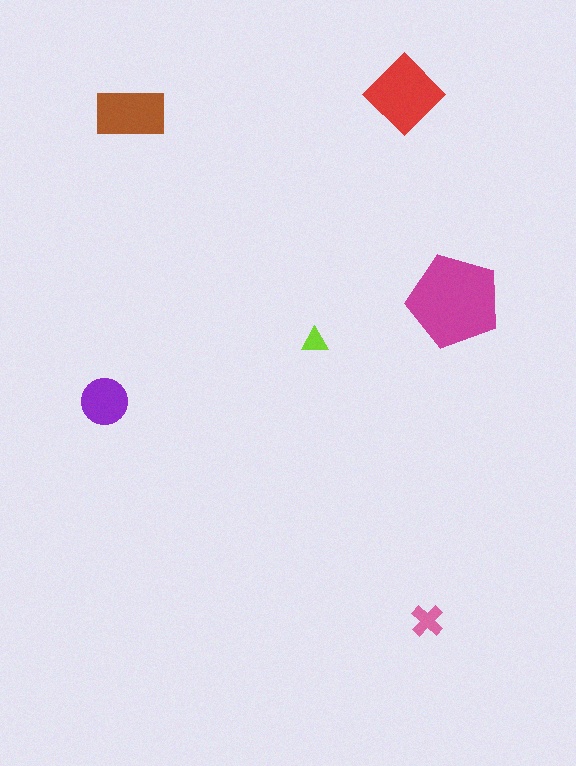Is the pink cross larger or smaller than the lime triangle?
Larger.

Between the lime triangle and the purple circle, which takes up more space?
The purple circle.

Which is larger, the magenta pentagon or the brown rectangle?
The magenta pentagon.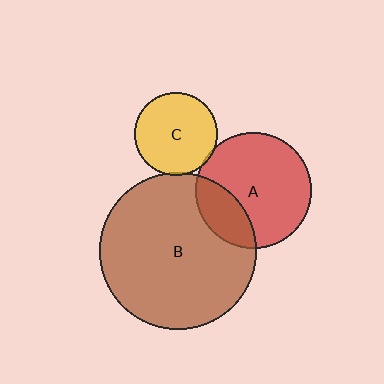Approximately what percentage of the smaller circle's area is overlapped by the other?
Approximately 5%.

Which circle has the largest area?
Circle B (brown).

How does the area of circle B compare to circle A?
Approximately 1.8 times.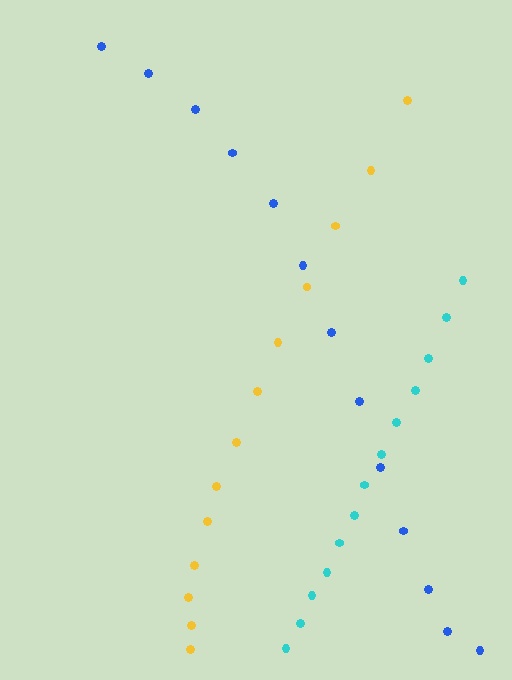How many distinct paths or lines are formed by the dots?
There are 3 distinct paths.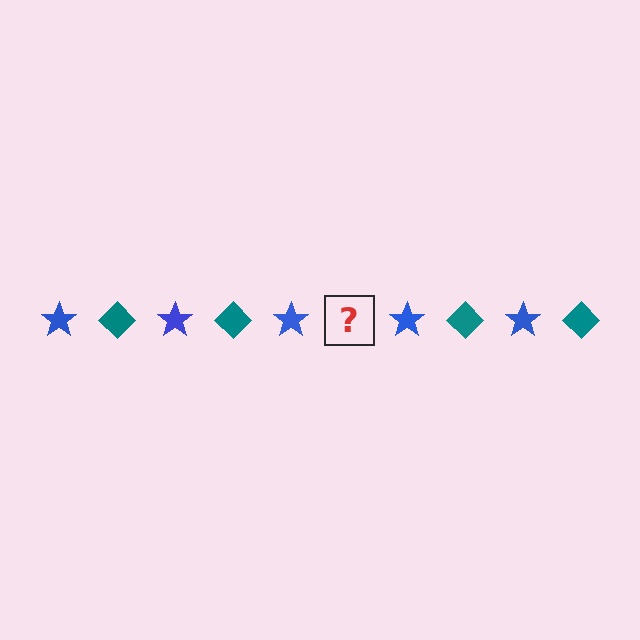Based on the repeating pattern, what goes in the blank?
The blank should be a teal diamond.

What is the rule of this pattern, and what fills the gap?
The rule is that the pattern alternates between blue star and teal diamond. The gap should be filled with a teal diamond.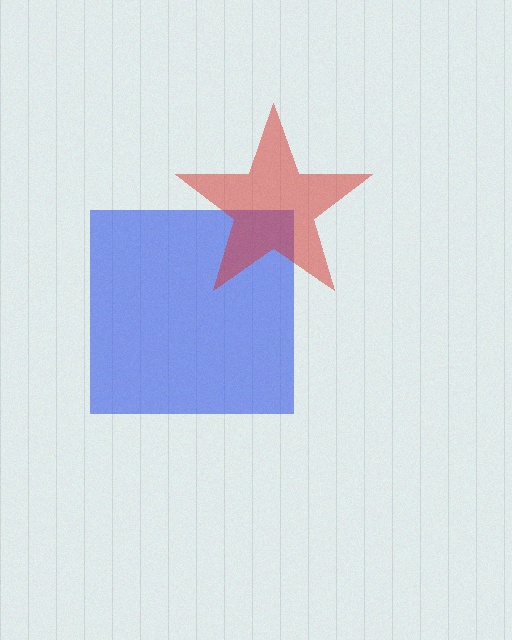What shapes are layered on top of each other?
The layered shapes are: a blue square, a red star.